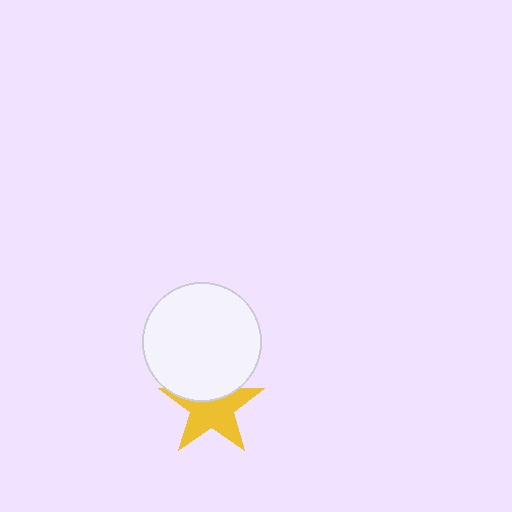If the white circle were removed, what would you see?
You would see the complete yellow star.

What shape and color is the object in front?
The object in front is a white circle.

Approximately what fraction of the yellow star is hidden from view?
Roughly 34% of the yellow star is hidden behind the white circle.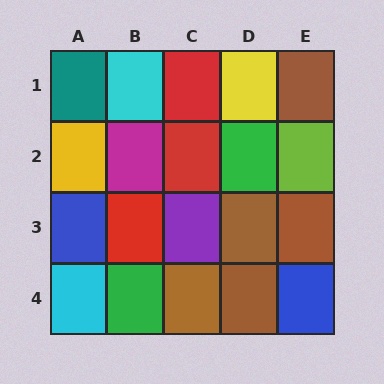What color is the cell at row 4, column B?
Green.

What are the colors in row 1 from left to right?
Teal, cyan, red, yellow, brown.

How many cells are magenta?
1 cell is magenta.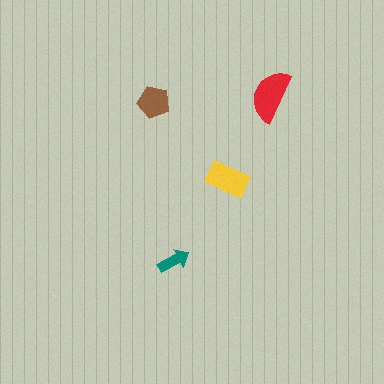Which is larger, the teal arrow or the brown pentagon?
The brown pentagon.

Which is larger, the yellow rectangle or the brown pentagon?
The yellow rectangle.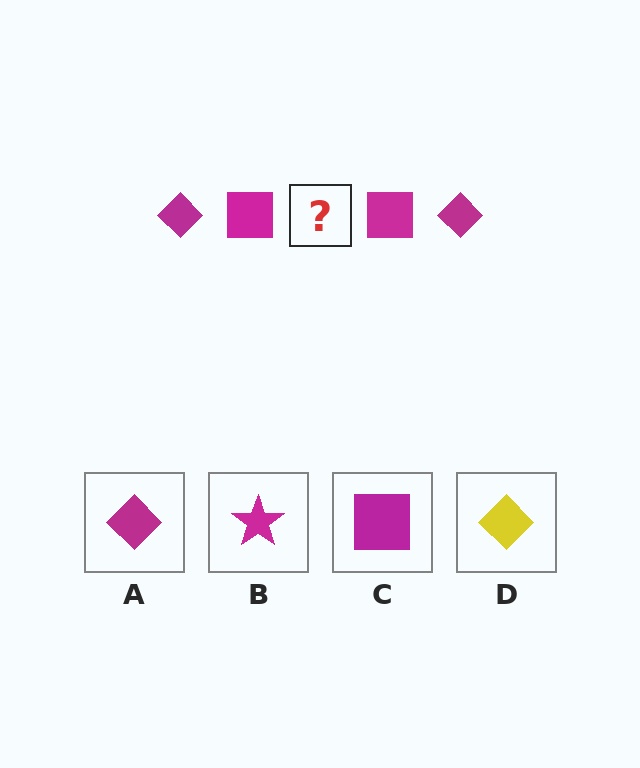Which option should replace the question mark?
Option A.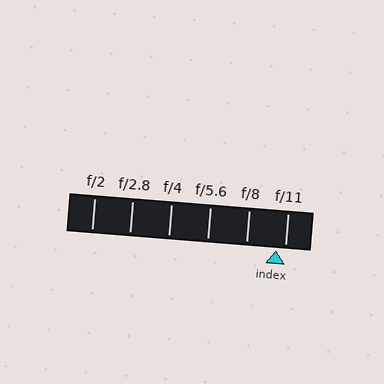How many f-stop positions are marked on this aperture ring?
There are 6 f-stop positions marked.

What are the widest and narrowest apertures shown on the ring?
The widest aperture shown is f/2 and the narrowest is f/11.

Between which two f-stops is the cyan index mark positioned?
The index mark is between f/8 and f/11.